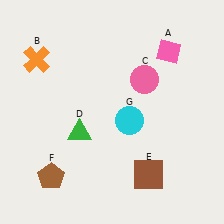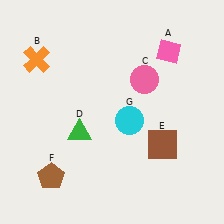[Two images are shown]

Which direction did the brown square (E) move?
The brown square (E) moved up.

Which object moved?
The brown square (E) moved up.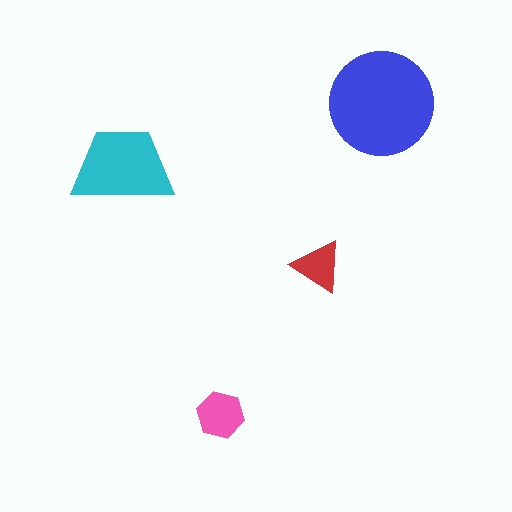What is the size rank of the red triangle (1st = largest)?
4th.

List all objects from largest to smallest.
The blue circle, the cyan trapezoid, the pink hexagon, the red triangle.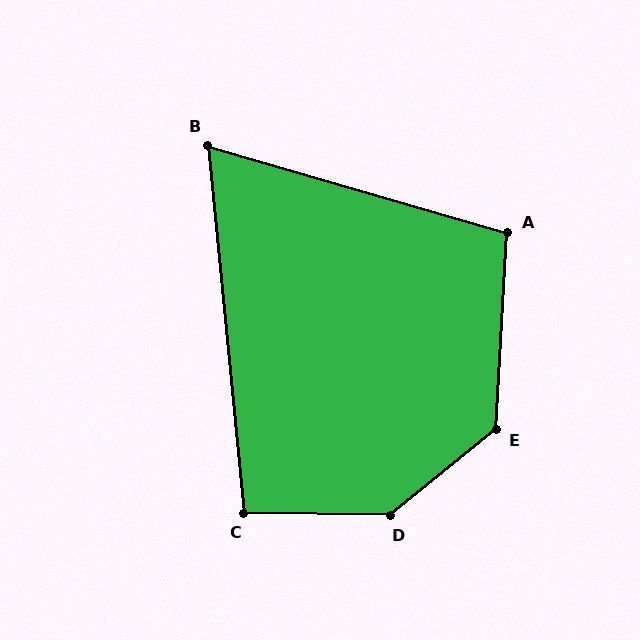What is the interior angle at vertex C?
Approximately 97 degrees (obtuse).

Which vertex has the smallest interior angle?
B, at approximately 68 degrees.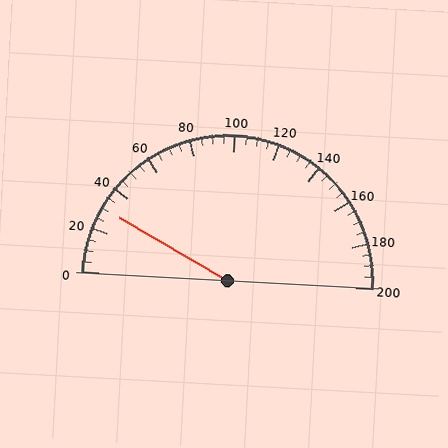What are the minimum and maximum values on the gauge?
The gauge ranges from 0 to 200.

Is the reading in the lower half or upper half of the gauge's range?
The reading is in the lower half of the range (0 to 200).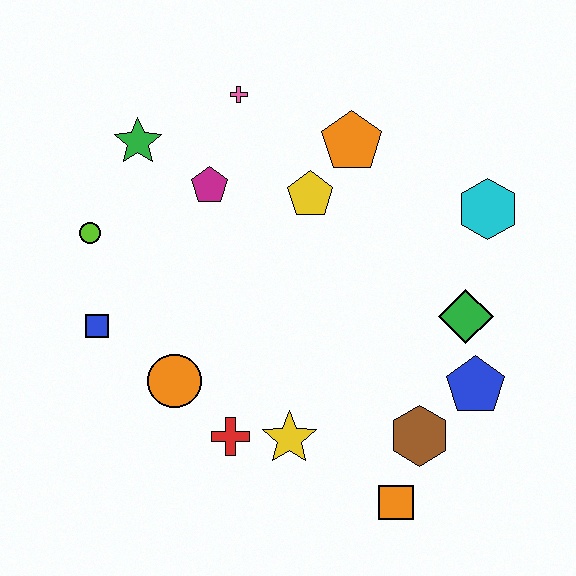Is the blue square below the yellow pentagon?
Yes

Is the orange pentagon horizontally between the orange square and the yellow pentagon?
Yes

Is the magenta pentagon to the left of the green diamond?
Yes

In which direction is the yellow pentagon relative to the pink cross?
The yellow pentagon is below the pink cross.